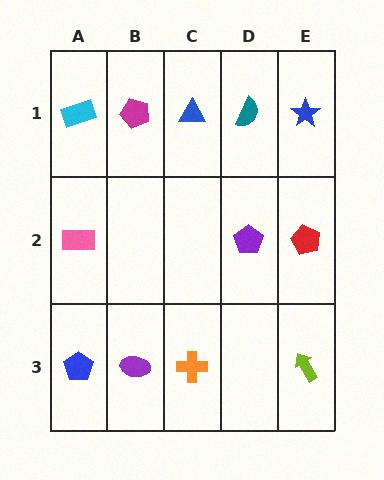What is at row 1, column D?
A teal semicircle.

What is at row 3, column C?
An orange cross.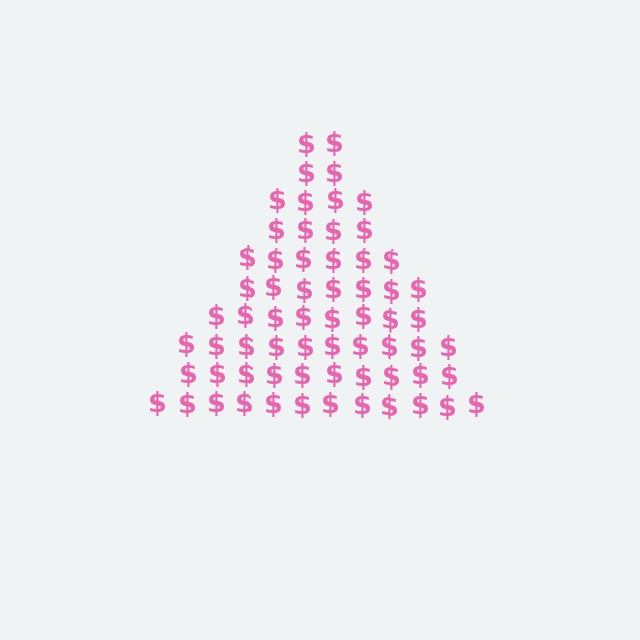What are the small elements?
The small elements are dollar signs.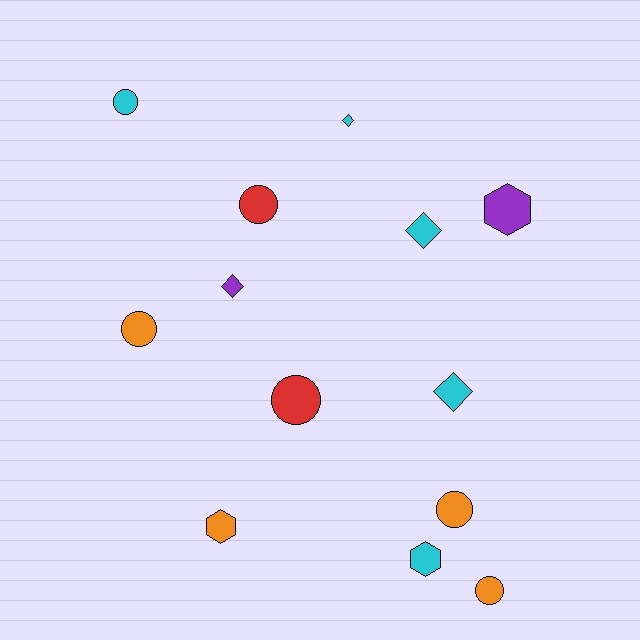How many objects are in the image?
There are 13 objects.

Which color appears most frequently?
Cyan, with 5 objects.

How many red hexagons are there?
There are no red hexagons.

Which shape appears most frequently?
Circle, with 6 objects.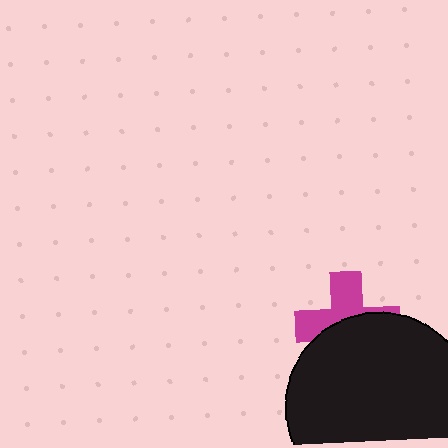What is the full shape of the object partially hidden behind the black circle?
The partially hidden object is a magenta cross.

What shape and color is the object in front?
The object in front is a black circle.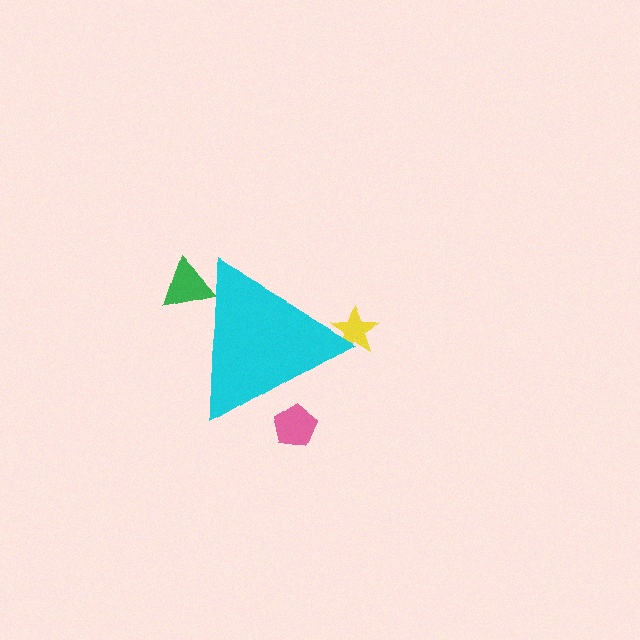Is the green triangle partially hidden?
Yes, the green triangle is partially hidden behind the cyan triangle.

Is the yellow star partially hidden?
Yes, the yellow star is partially hidden behind the cyan triangle.